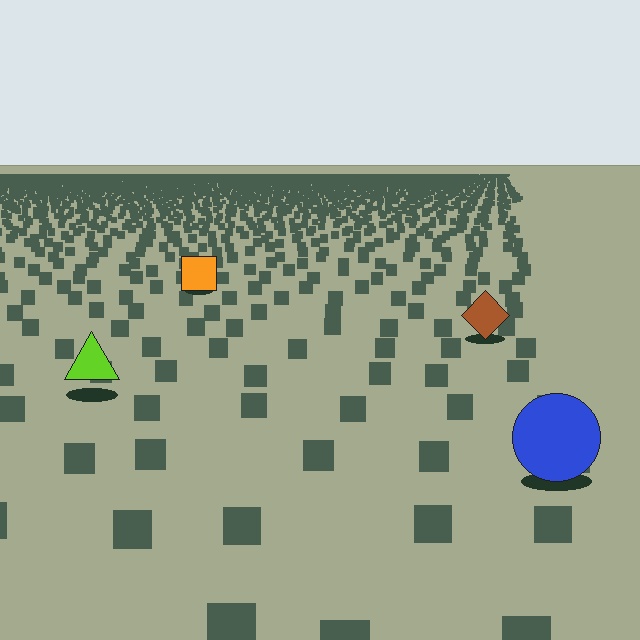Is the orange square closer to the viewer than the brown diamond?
No. The brown diamond is closer — you can tell from the texture gradient: the ground texture is coarser near it.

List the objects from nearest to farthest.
From nearest to farthest: the blue circle, the lime triangle, the brown diamond, the orange square.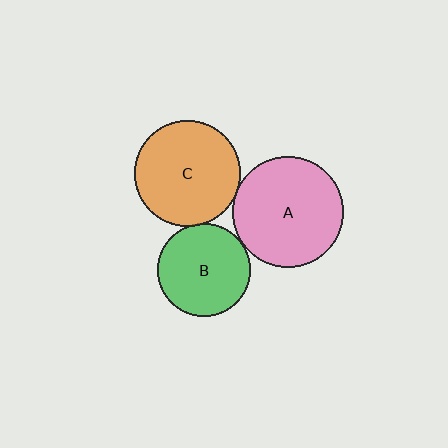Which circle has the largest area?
Circle A (pink).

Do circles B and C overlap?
Yes.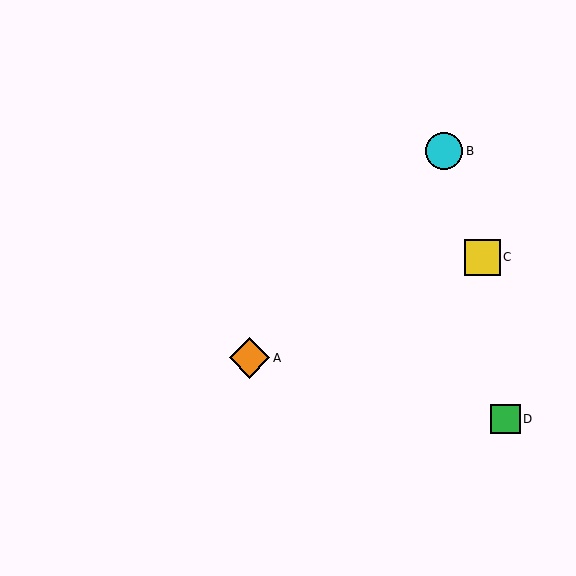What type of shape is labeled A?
Shape A is an orange diamond.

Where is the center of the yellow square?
The center of the yellow square is at (482, 257).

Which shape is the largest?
The orange diamond (labeled A) is the largest.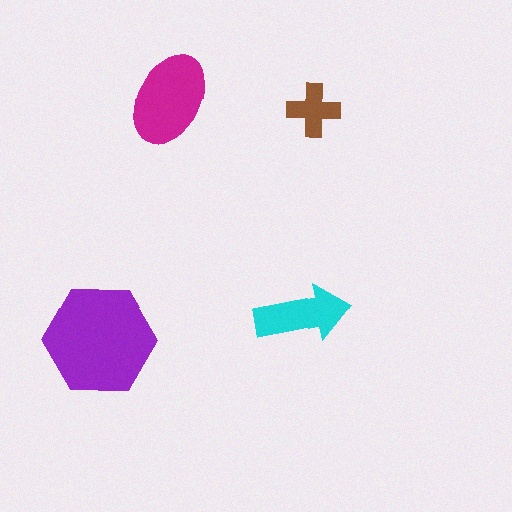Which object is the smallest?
The brown cross.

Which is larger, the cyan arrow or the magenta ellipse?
The magenta ellipse.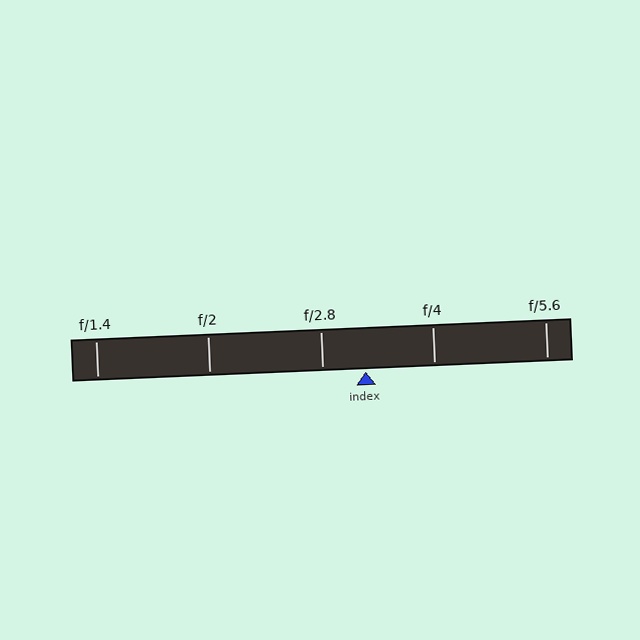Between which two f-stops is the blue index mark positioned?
The index mark is between f/2.8 and f/4.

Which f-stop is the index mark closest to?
The index mark is closest to f/2.8.